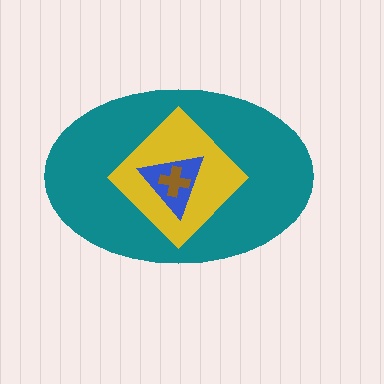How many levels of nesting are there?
4.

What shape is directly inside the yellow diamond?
The blue triangle.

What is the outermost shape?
The teal ellipse.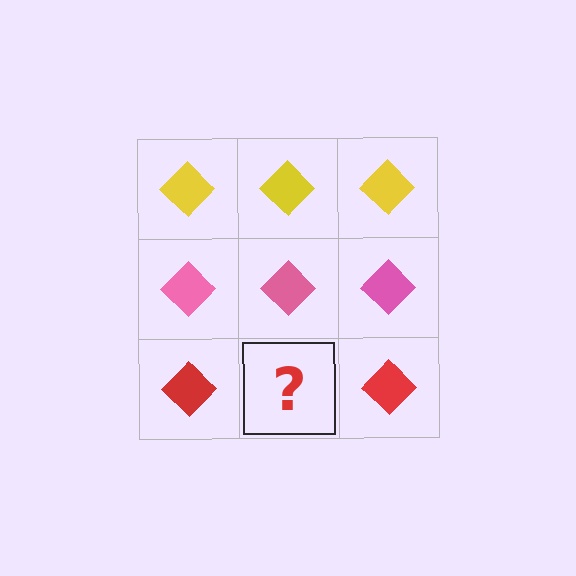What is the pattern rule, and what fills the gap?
The rule is that each row has a consistent color. The gap should be filled with a red diamond.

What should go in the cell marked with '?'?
The missing cell should contain a red diamond.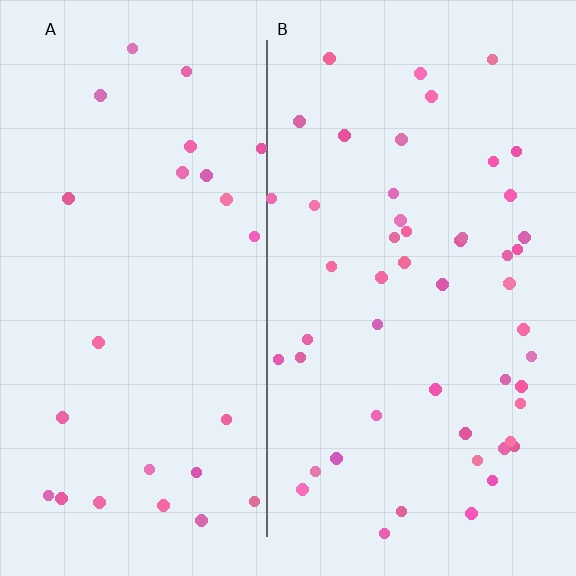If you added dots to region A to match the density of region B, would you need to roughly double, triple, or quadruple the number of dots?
Approximately double.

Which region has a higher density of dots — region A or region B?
B (the right).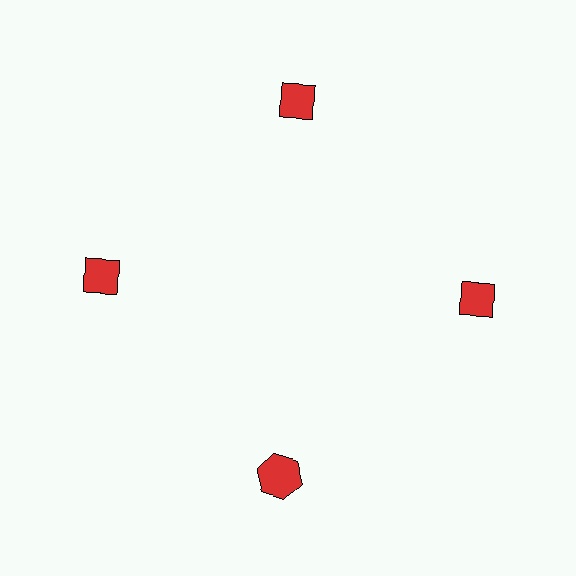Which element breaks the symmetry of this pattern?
The red hexagon at roughly the 6 o'clock position breaks the symmetry. All other shapes are red diamonds.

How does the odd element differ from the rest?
It has a different shape: hexagon instead of diamond.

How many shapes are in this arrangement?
There are 4 shapes arranged in a ring pattern.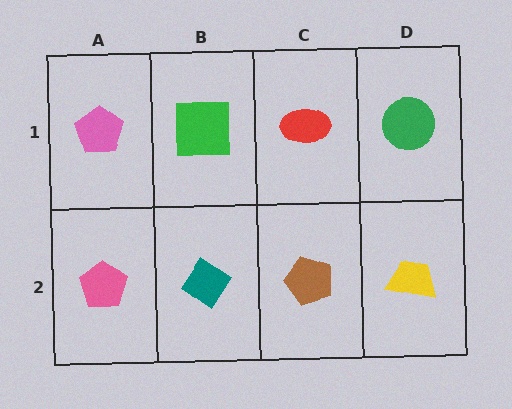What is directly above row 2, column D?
A green circle.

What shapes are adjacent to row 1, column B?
A teal diamond (row 2, column B), a pink pentagon (row 1, column A), a red ellipse (row 1, column C).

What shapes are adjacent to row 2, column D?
A green circle (row 1, column D), a brown pentagon (row 2, column C).